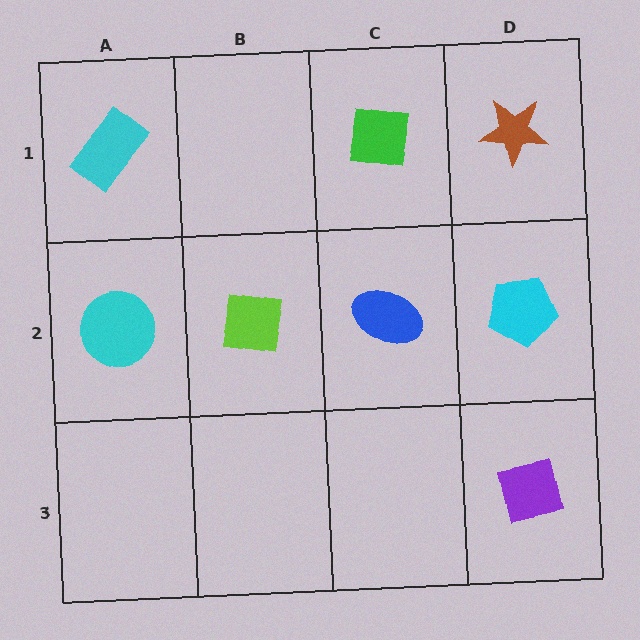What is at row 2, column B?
A lime square.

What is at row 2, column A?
A cyan circle.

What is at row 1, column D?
A brown star.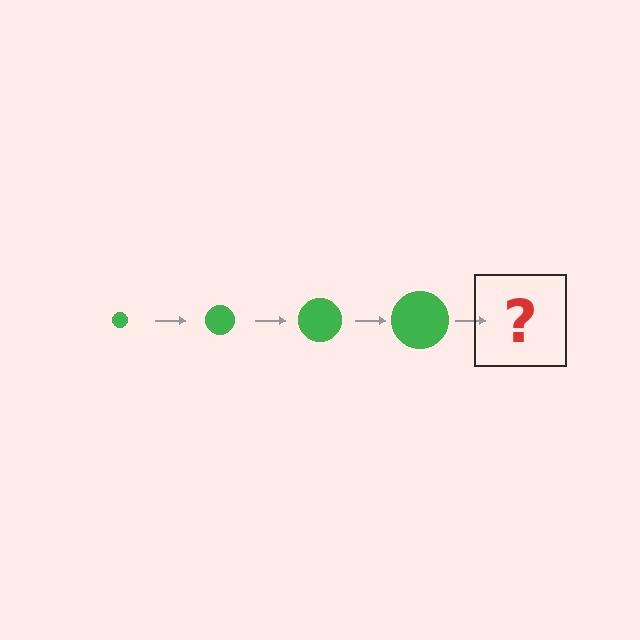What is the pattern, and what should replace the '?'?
The pattern is that the circle gets progressively larger each step. The '?' should be a green circle, larger than the previous one.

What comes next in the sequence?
The next element should be a green circle, larger than the previous one.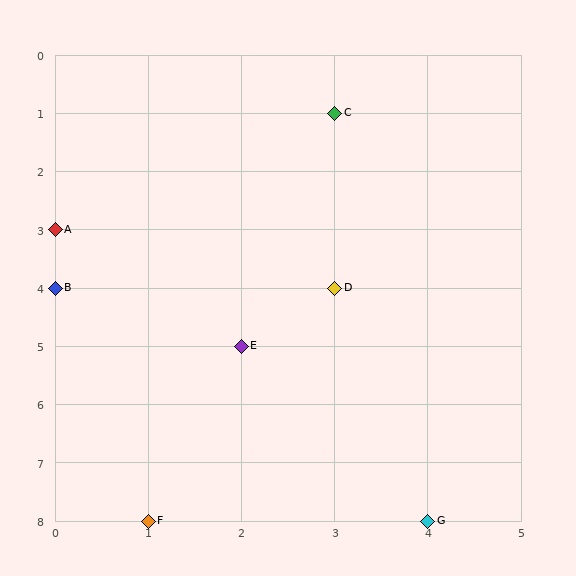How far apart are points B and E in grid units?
Points B and E are 2 columns and 1 row apart (about 2.2 grid units diagonally).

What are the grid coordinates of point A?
Point A is at grid coordinates (0, 3).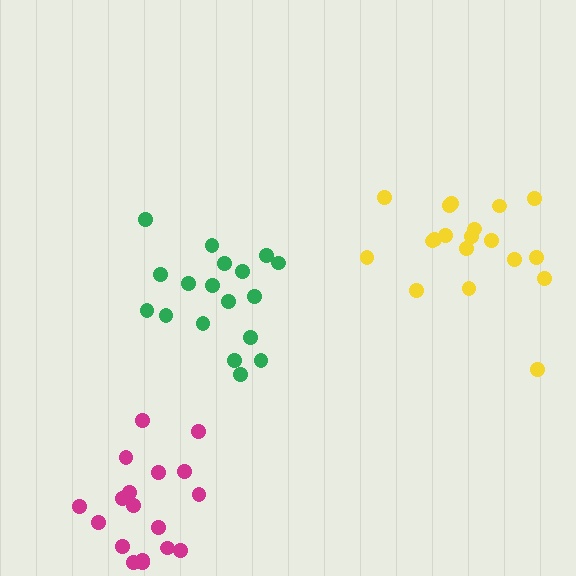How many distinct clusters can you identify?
There are 3 distinct clusters.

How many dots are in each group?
Group 1: 18 dots, Group 2: 19 dots, Group 3: 18 dots (55 total).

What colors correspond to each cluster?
The clusters are colored: green, yellow, magenta.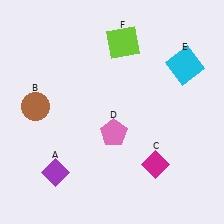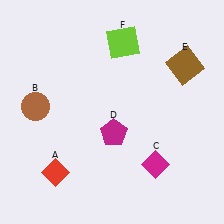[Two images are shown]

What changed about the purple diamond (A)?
In Image 1, A is purple. In Image 2, it changed to red.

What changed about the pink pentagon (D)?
In Image 1, D is pink. In Image 2, it changed to magenta.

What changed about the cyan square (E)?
In Image 1, E is cyan. In Image 2, it changed to brown.